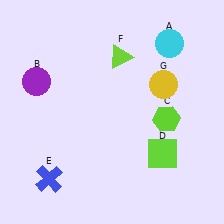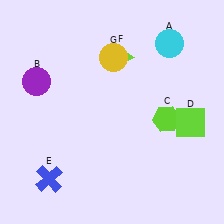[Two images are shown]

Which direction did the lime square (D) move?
The lime square (D) moved up.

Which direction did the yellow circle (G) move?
The yellow circle (G) moved left.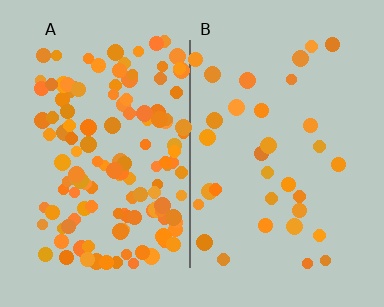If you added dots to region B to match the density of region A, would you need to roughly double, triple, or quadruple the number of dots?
Approximately quadruple.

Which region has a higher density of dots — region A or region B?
A (the left).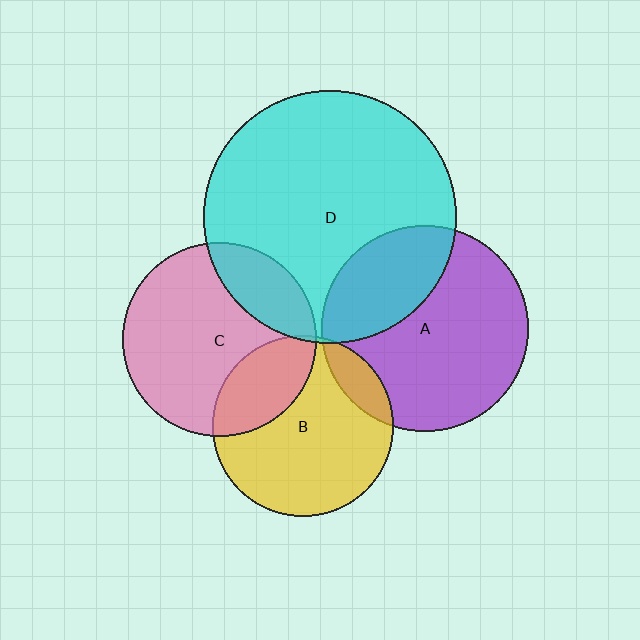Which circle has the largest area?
Circle D (cyan).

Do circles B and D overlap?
Yes.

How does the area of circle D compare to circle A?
Approximately 1.5 times.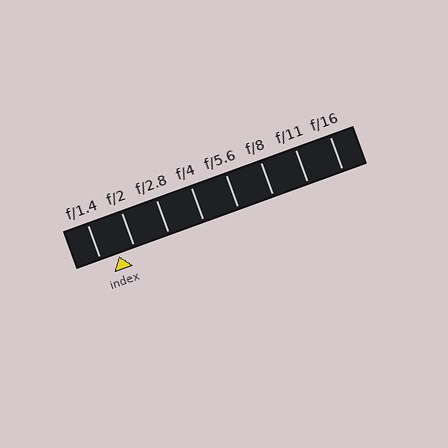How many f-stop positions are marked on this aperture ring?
There are 8 f-stop positions marked.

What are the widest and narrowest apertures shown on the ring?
The widest aperture shown is f/1.4 and the narrowest is f/16.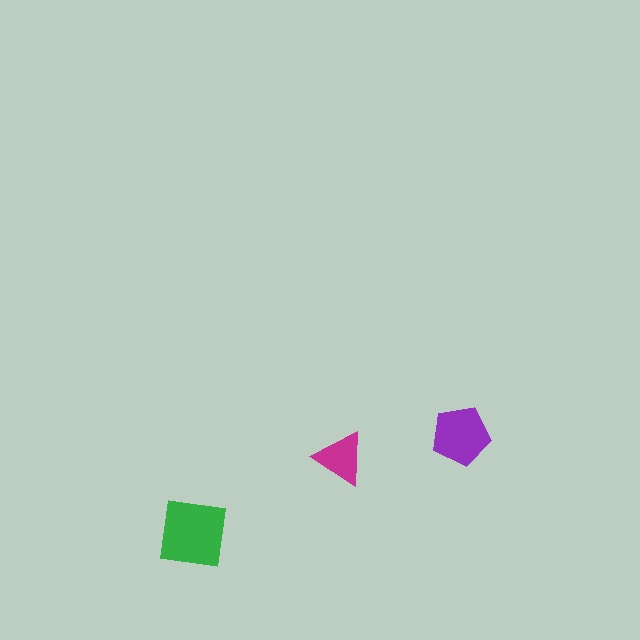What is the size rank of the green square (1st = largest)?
1st.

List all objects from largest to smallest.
The green square, the purple pentagon, the magenta triangle.